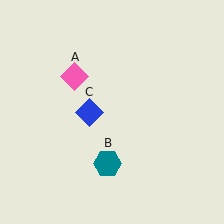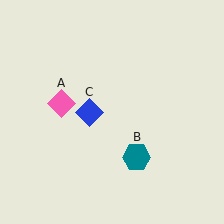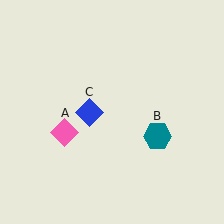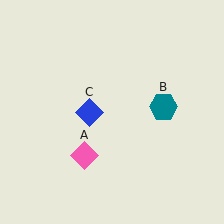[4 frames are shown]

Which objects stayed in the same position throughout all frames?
Blue diamond (object C) remained stationary.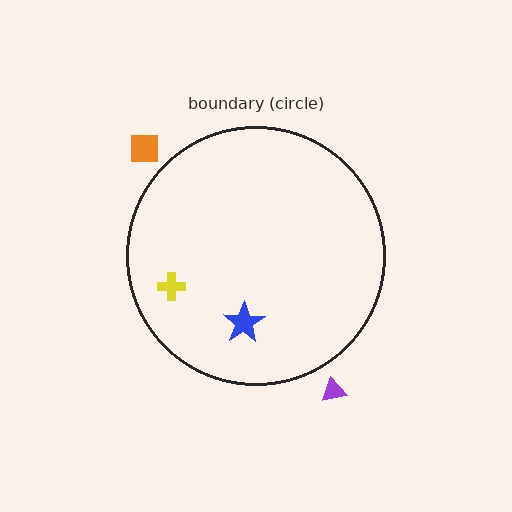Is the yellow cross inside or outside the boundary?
Inside.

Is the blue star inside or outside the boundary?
Inside.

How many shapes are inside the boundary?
2 inside, 2 outside.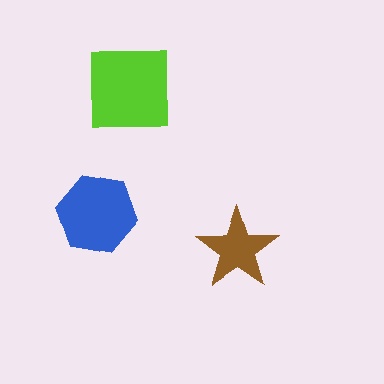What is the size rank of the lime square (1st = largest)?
1st.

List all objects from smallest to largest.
The brown star, the blue hexagon, the lime square.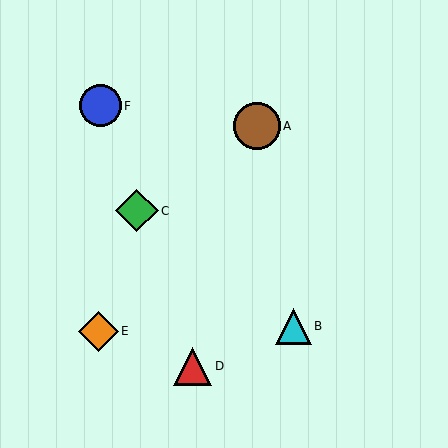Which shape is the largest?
The brown circle (labeled A) is the largest.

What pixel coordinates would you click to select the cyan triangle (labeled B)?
Click at (294, 326) to select the cyan triangle B.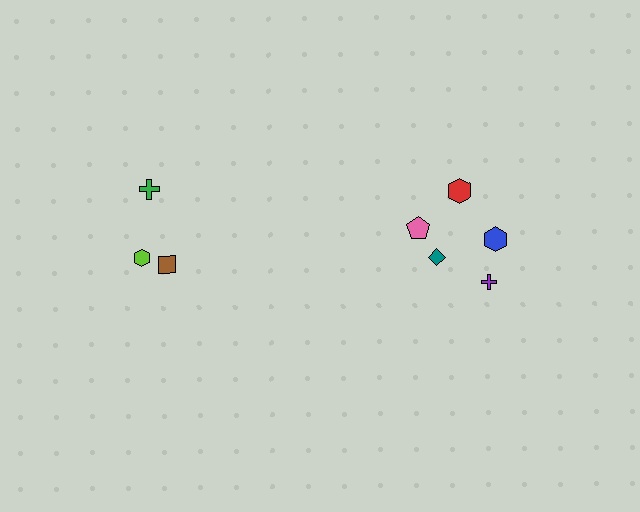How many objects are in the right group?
There are 5 objects.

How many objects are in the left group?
There are 3 objects.